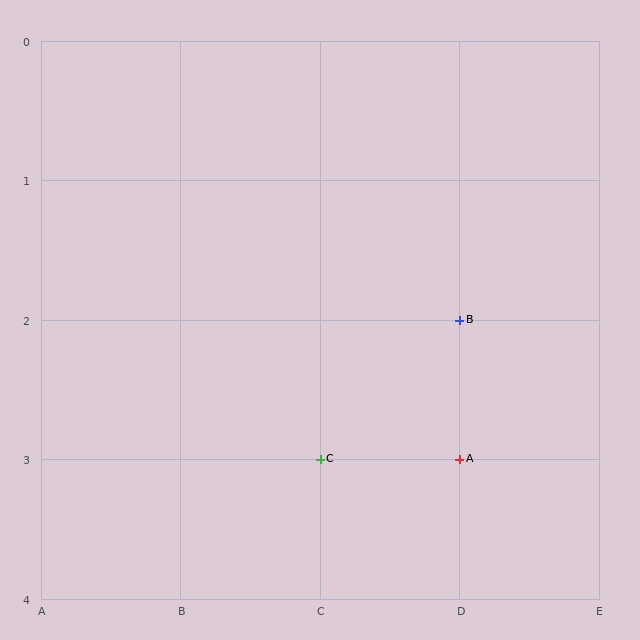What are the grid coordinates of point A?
Point A is at grid coordinates (D, 3).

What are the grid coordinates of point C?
Point C is at grid coordinates (C, 3).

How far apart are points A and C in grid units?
Points A and C are 1 column apart.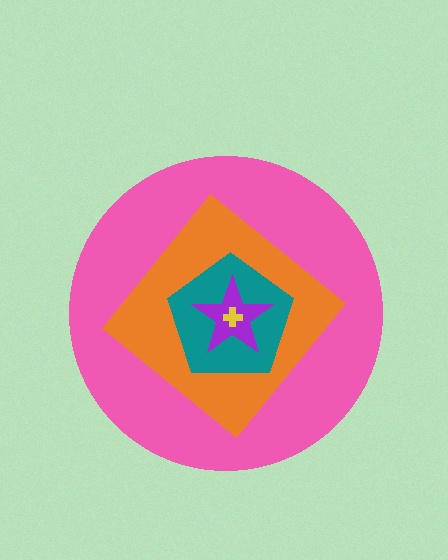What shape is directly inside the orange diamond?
The teal pentagon.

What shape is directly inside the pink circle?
The orange diamond.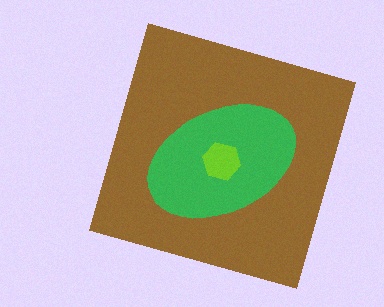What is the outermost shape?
The brown square.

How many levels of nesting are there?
3.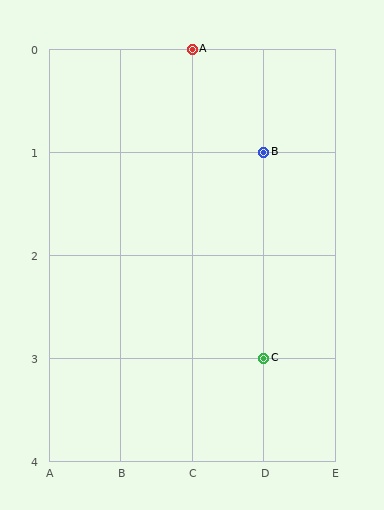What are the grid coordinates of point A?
Point A is at grid coordinates (C, 0).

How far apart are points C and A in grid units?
Points C and A are 1 column and 3 rows apart (about 3.2 grid units diagonally).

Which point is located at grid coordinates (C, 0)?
Point A is at (C, 0).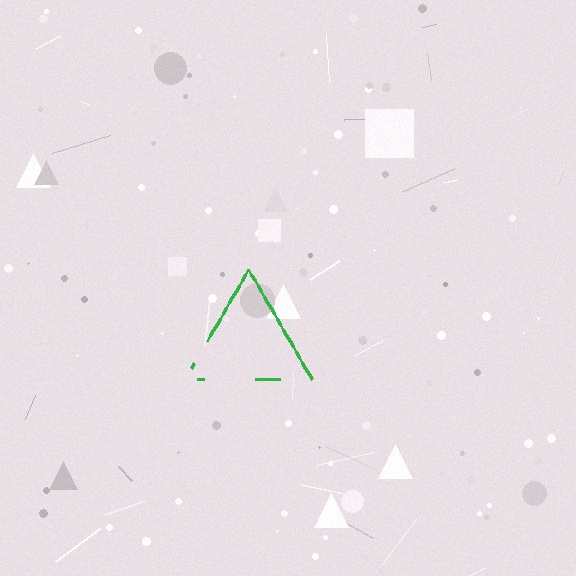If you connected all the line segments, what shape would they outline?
They would outline a triangle.